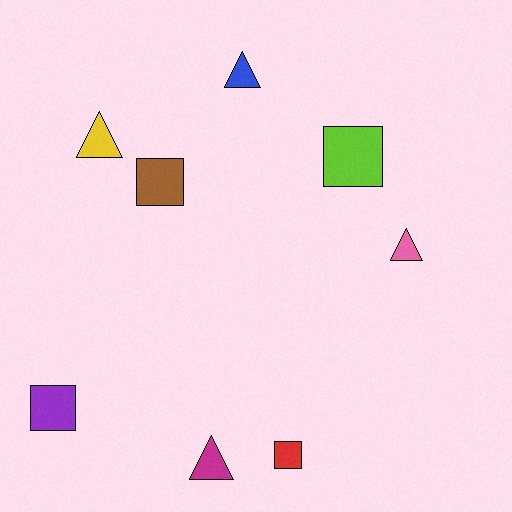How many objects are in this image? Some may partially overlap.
There are 8 objects.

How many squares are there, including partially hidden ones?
There are 4 squares.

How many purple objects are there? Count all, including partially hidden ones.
There is 1 purple object.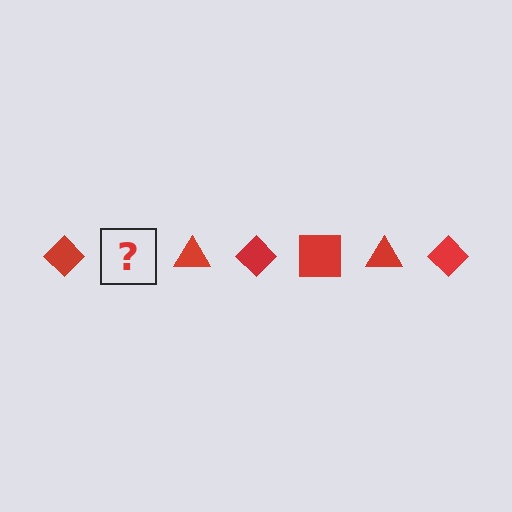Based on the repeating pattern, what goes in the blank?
The blank should be a red square.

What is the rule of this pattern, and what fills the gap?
The rule is that the pattern cycles through diamond, square, triangle shapes in red. The gap should be filled with a red square.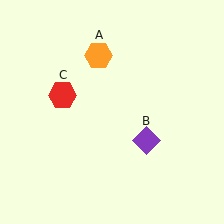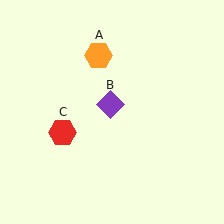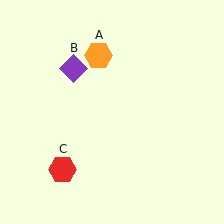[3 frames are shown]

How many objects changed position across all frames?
2 objects changed position: purple diamond (object B), red hexagon (object C).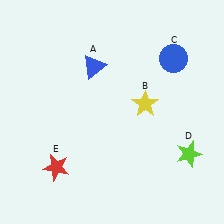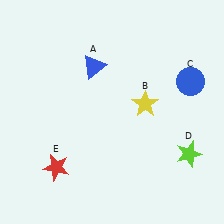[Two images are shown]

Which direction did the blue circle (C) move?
The blue circle (C) moved down.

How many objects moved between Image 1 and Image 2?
1 object moved between the two images.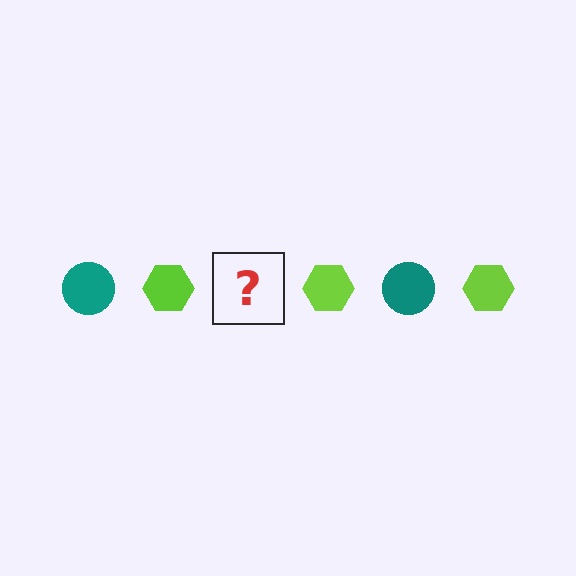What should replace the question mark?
The question mark should be replaced with a teal circle.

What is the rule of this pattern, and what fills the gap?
The rule is that the pattern alternates between teal circle and lime hexagon. The gap should be filled with a teal circle.